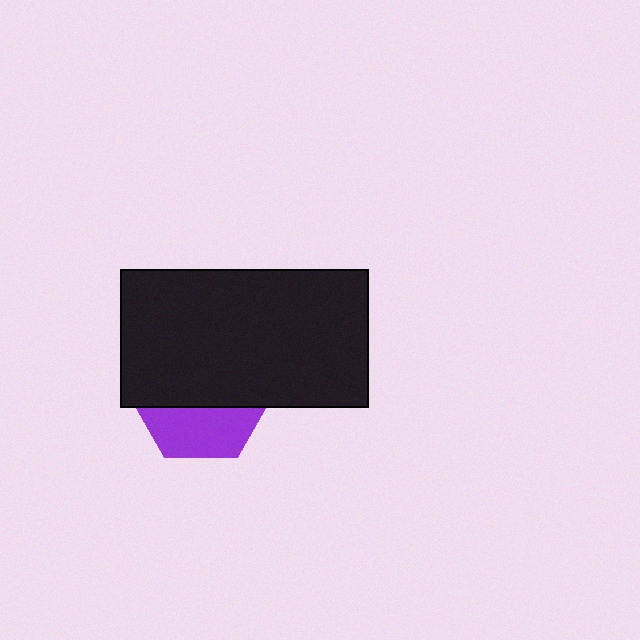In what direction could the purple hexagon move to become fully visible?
The purple hexagon could move down. That would shift it out from behind the black rectangle entirely.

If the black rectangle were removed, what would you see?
You would see the complete purple hexagon.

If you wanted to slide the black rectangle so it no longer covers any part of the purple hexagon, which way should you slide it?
Slide it up — that is the most direct way to separate the two shapes.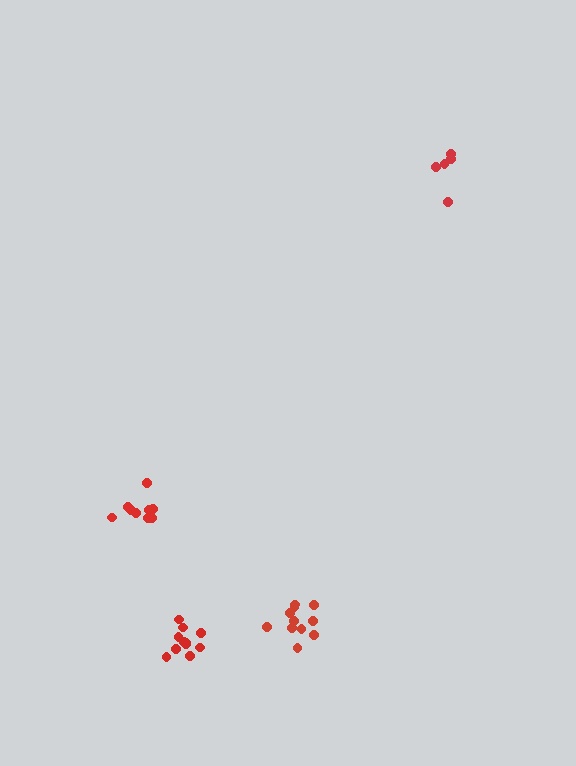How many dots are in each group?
Group 1: 9 dots, Group 2: 11 dots, Group 3: 11 dots, Group 4: 5 dots (36 total).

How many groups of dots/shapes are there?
There are 4 groups.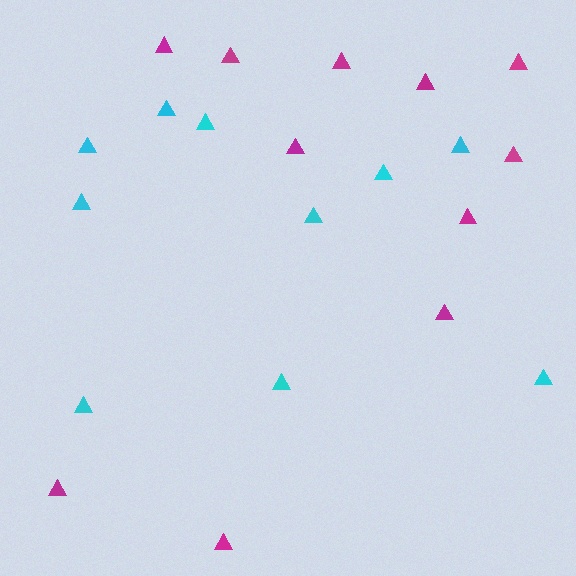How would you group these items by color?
There are 2 groups: one group of cyan triangles (10) and one group of magenta triangles (11).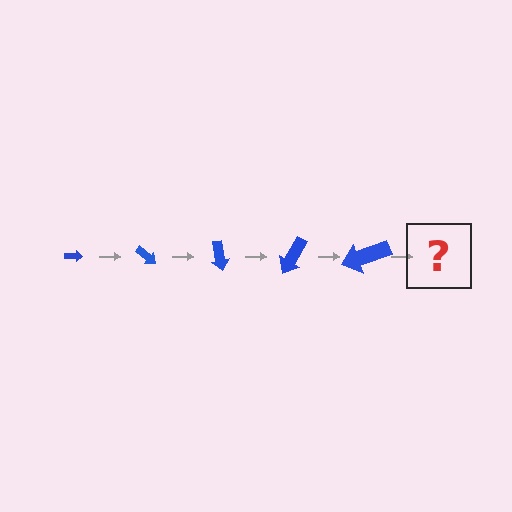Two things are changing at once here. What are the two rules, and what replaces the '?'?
The two rules are that the arrow grows larger each step and it rotates 40 degrees each step. The '?' should be an arrow, larger than the previous one and rotated 200 degrees from the start.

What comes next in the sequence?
The next element should be an arrow, larger than the previous one and rotated 200 degrees from the start.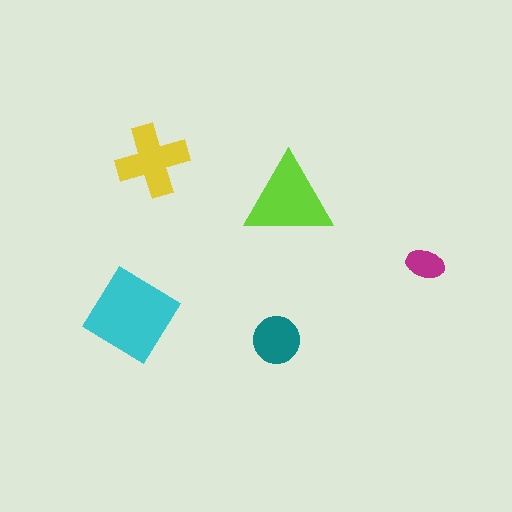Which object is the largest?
The cyan diamond.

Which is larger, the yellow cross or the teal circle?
The yellow cross.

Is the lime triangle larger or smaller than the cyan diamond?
Smaller.